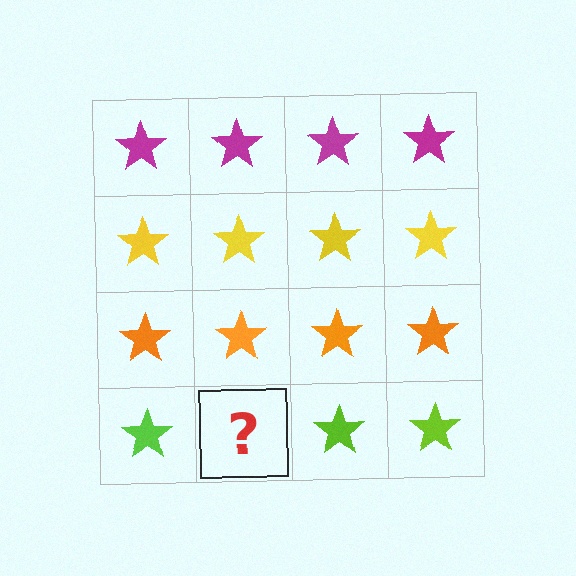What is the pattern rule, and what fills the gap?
The rule is that each row has a consistent color. The gap should be filled with a lime star.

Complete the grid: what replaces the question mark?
The question mark should be replaced with a lime star.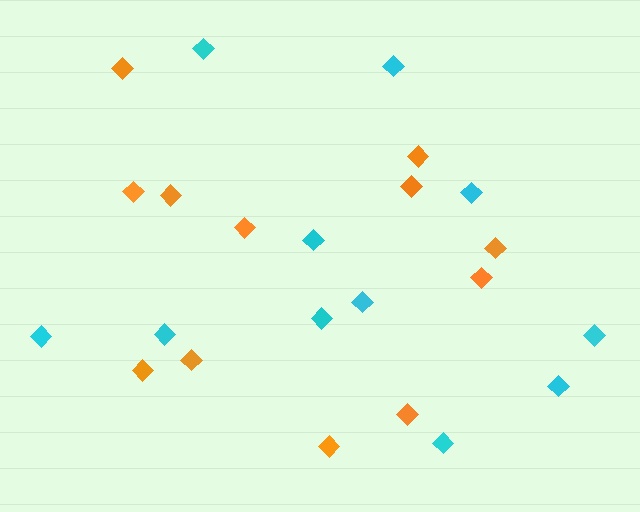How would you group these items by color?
There are 2 groups: one group of cyan diamonds (11) and one group of orange diamonds (12).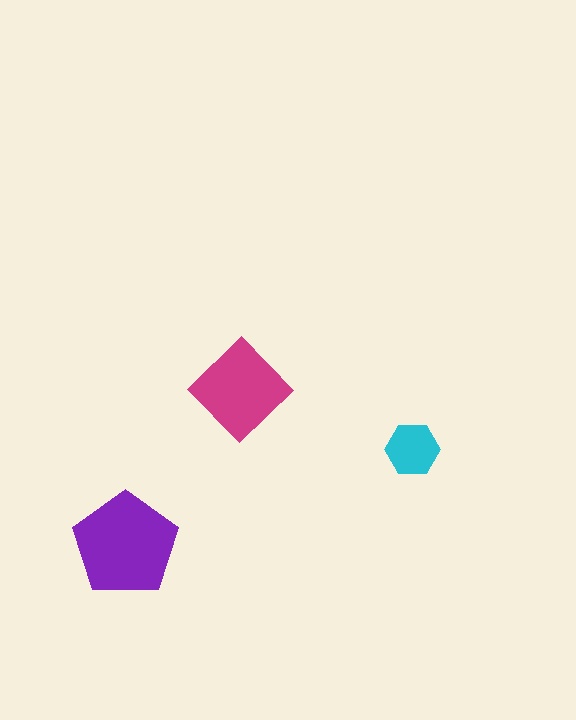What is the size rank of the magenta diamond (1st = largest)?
2nd.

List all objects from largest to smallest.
The purple pentagon, the magenta diamond, the cyan hexagon.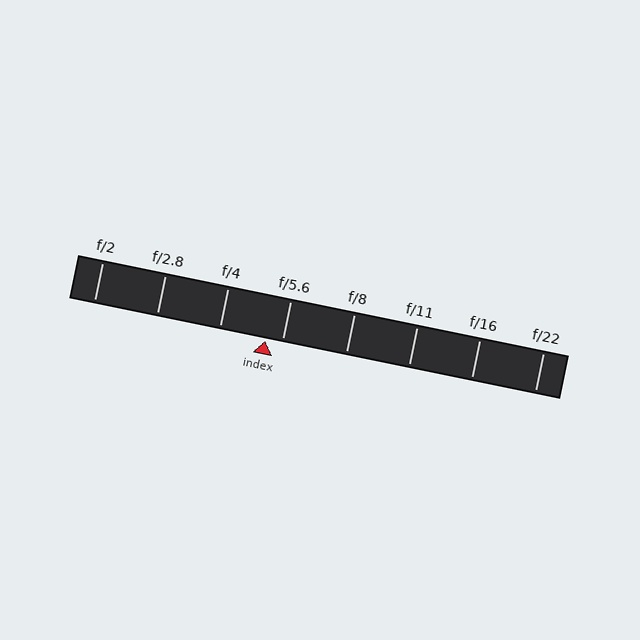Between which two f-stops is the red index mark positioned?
The index mark is between f/4 and f/5.6.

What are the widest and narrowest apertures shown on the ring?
The widest aperture shown is f/2 and the narrowest is f/22.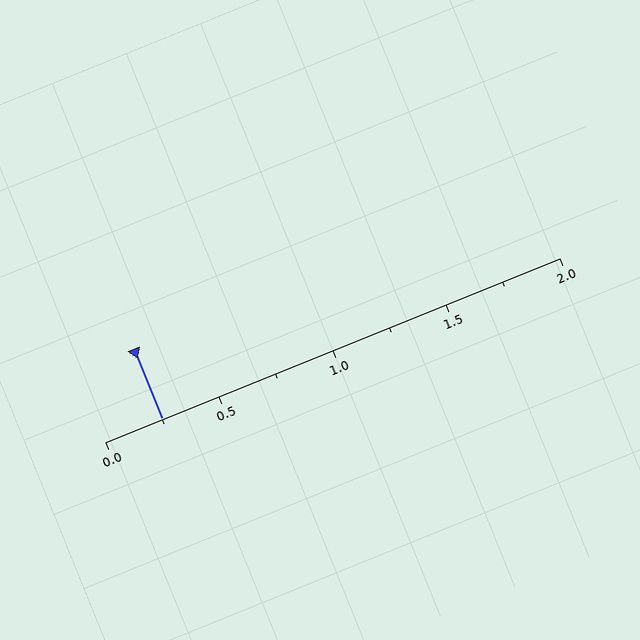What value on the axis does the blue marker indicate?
The marker indicates approximately 0.25.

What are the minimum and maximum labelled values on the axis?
The axis runs from 0.0 to 2.0.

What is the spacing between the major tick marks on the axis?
The major ticks are spaced 0.5 apart.